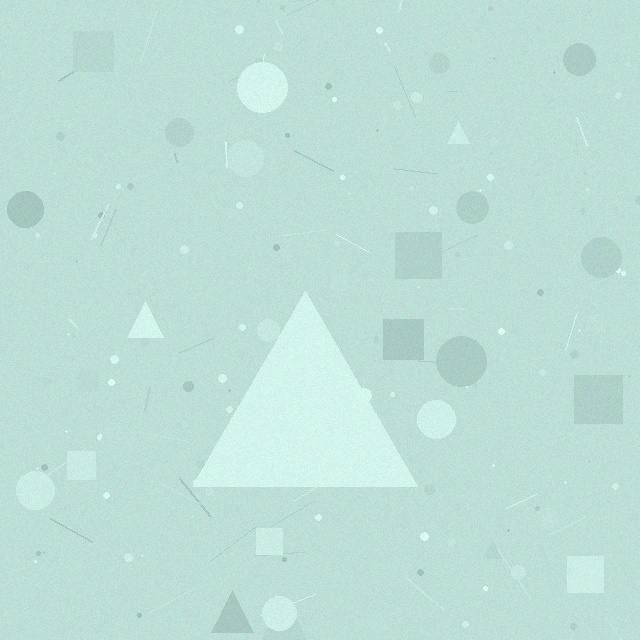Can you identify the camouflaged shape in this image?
The camouflaged shape is a triangle.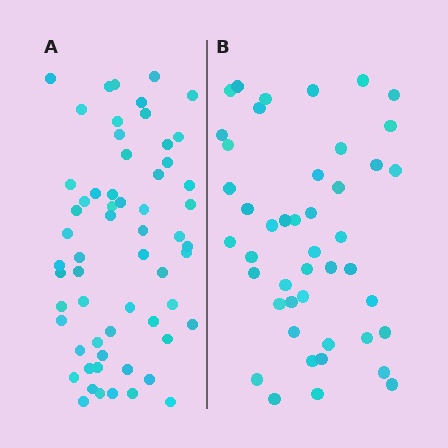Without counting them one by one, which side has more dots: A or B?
Region A (the left region) has more dots.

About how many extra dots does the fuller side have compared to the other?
Region A has approximately 15 more dots than region B.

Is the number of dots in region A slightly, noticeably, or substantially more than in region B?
Region A has noticeably more, but not dramatically so. The ratio is roughly 1.3 to 1.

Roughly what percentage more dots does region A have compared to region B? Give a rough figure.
About 35% more.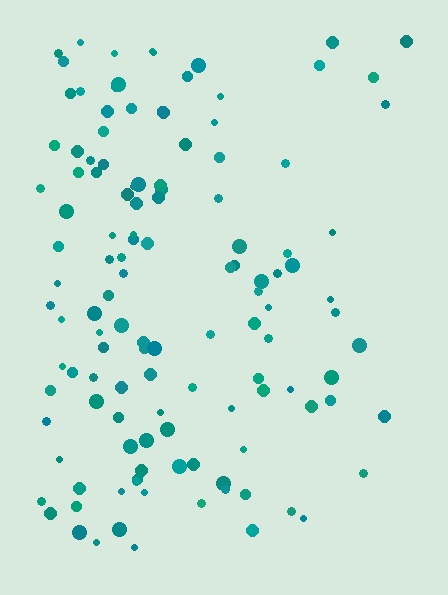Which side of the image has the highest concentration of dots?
The left.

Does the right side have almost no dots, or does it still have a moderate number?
Still a moderate number, just noticeably fewer than the left.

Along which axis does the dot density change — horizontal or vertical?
Horizontal.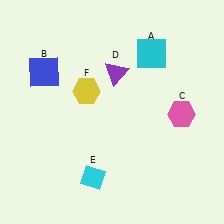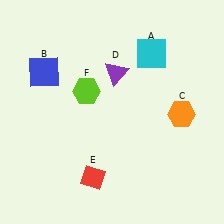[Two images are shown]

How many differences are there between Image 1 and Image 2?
There are 3 differences between the two images.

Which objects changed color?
C changed from pink to orange. E changed from cyan to red. F changed from yellow to lime.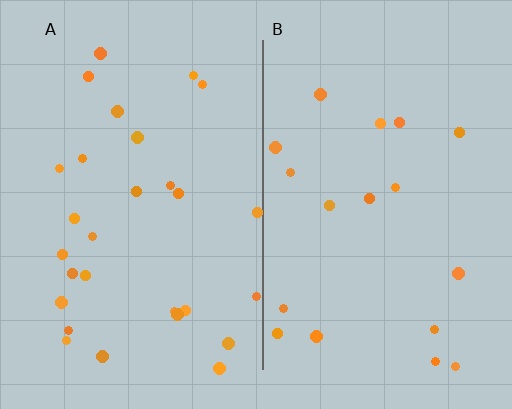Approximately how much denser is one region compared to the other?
Approximately 1.6× — region A over region B.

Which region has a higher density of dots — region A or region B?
A (the left).